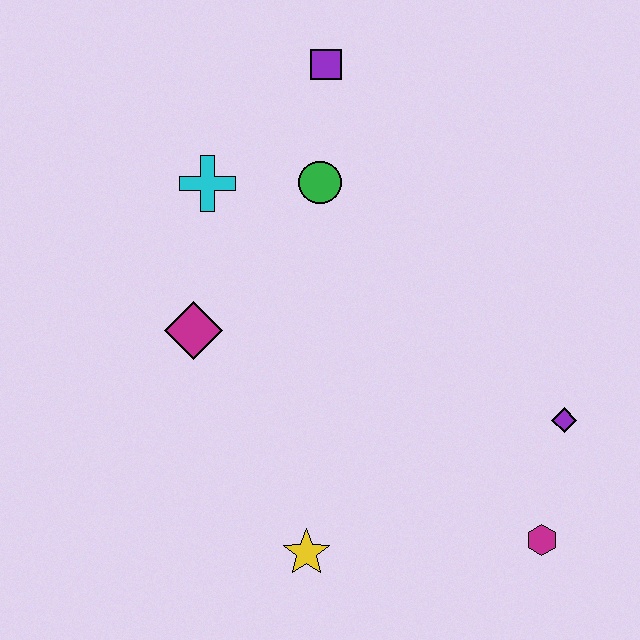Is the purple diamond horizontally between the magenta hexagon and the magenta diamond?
No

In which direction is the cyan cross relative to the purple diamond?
The cyan cross is to the left of the purple diamond.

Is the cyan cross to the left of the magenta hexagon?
Yes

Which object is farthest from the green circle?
The magenta hexagon is farthest from the green circle.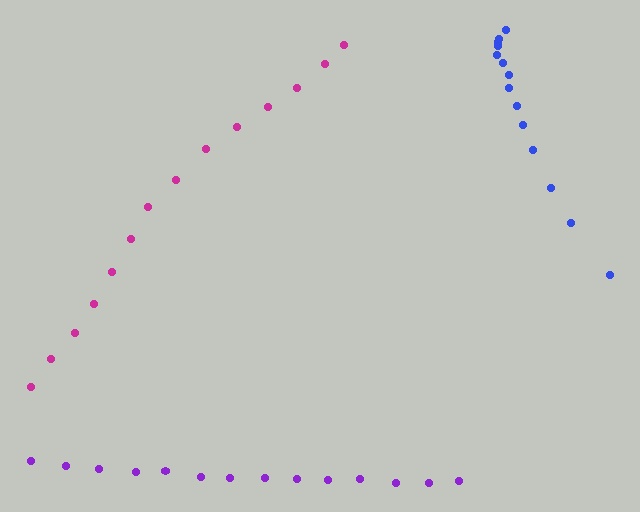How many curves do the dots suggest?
There are 3 distinct paths.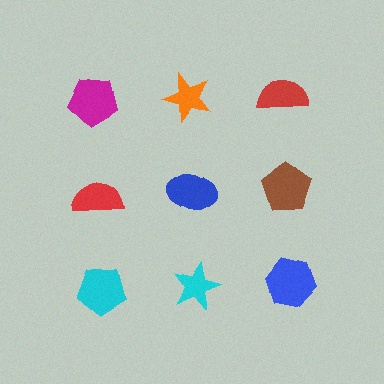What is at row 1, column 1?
A magenta pentagon.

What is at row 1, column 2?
An orange star.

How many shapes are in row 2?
3 shapes.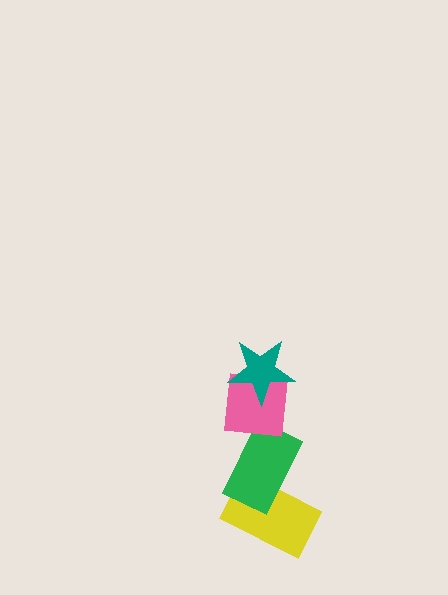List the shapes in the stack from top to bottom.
From top to bottom: the teal star, the pink square, the green rectangle, the yellow rectangle.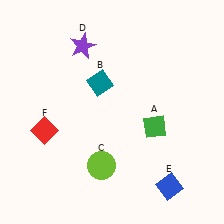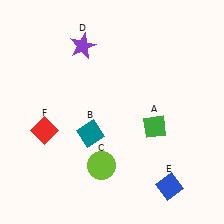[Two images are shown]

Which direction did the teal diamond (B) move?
The teal diamond (B) moved down.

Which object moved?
The teal diamond (B) moved down.